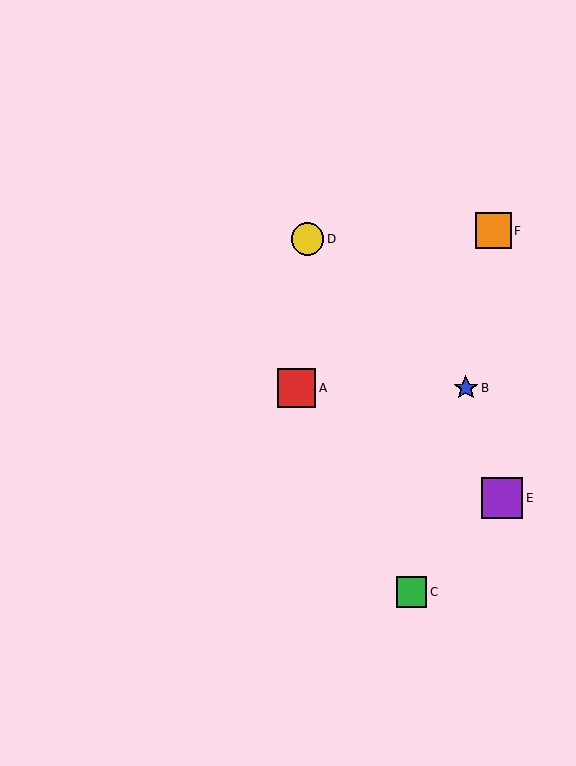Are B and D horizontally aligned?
No, B is at y≈388 and D is at y≈239.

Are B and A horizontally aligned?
Yes, both are at y≈388.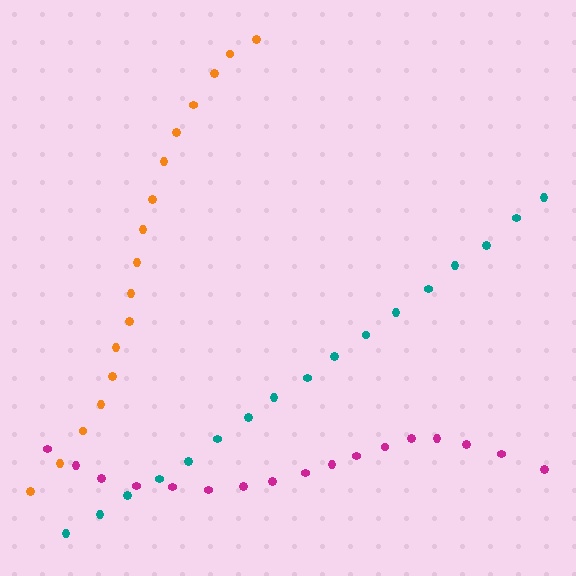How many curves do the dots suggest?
There are 3 distinct paths.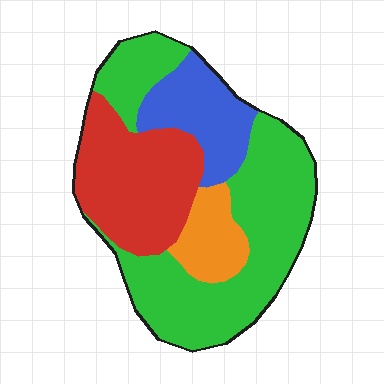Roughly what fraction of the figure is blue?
Blue covers around 15% of the figure.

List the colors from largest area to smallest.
From largest to smallest: green, red, blue, orange.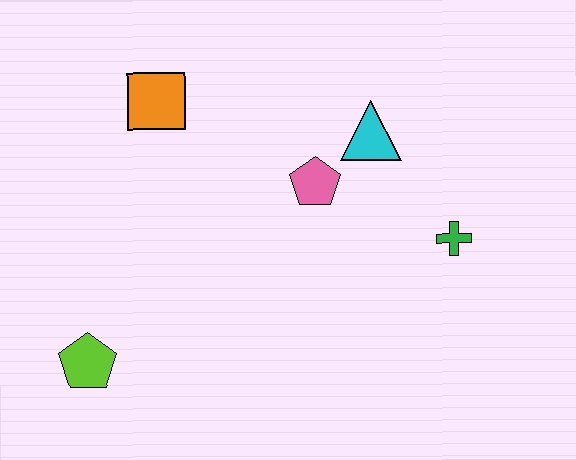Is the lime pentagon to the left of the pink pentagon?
Yes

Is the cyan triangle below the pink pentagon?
No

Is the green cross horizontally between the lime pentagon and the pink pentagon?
No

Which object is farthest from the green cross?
The lime pentagon is farthest from the green cross.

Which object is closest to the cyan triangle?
The pink pentagon is closest to the cyan triangle.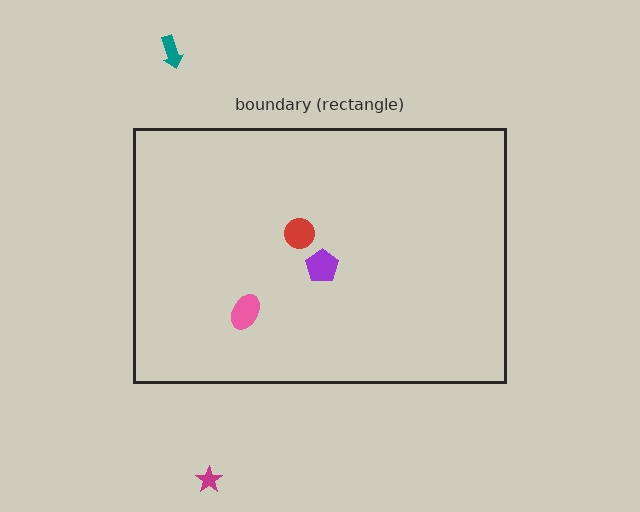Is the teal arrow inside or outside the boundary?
Outside.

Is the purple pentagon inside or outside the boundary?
Inside.